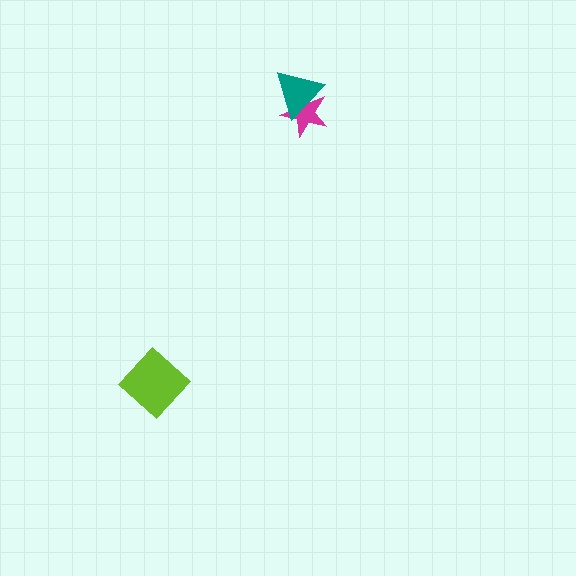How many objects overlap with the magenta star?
1 object overlaps with the magenta star.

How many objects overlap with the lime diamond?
0 objects overlap with the lime diamond.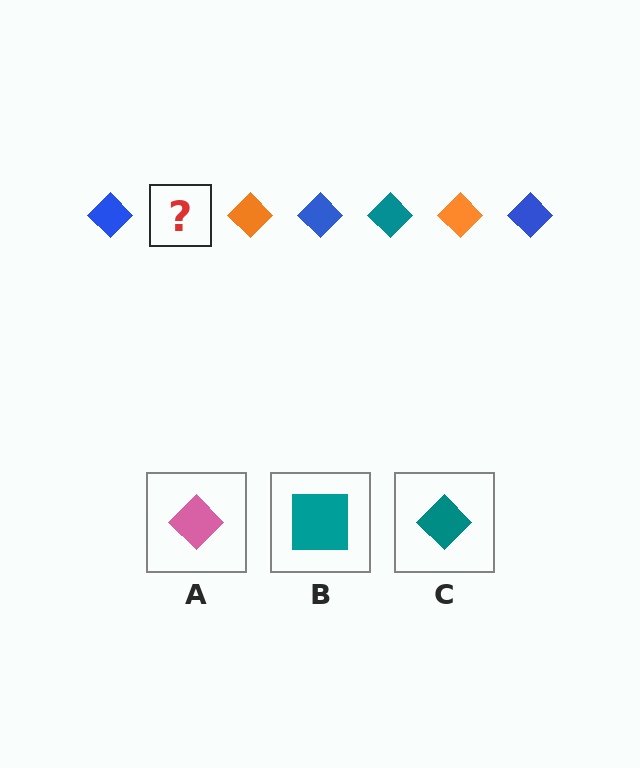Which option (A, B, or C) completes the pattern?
C.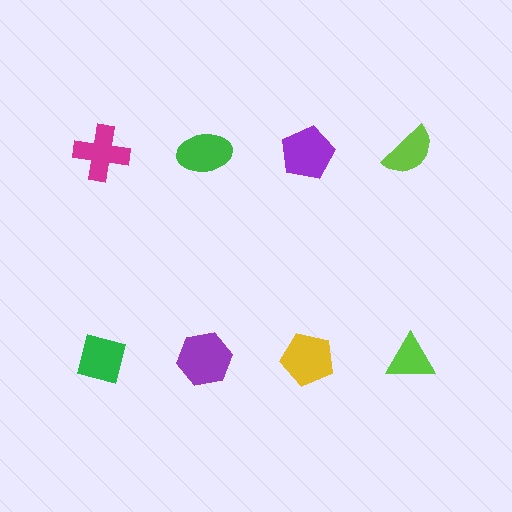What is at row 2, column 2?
A purple hexagon.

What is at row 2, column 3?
A yellow pentagon.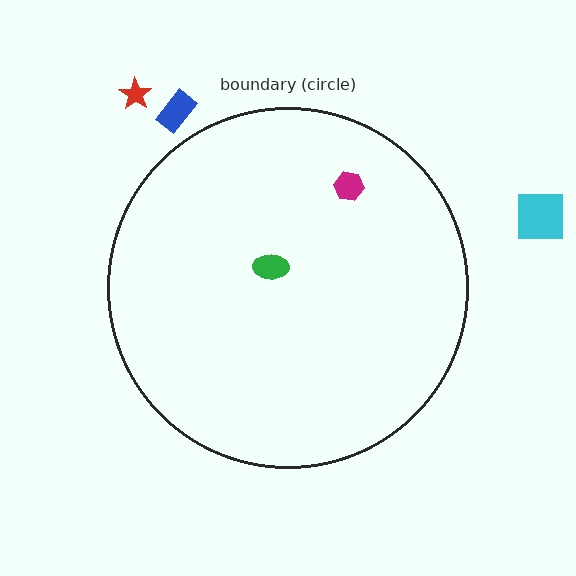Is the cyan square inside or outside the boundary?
Outside.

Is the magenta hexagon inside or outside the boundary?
Inside.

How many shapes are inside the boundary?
2 inside, 3 outside.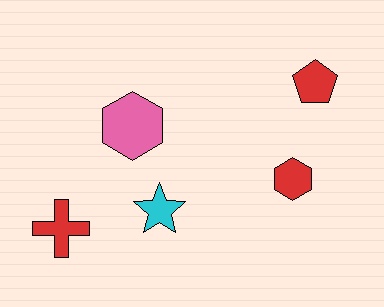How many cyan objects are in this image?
There is 1 cyan object.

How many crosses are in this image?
There is 1 cross.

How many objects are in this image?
There are 5 objects.